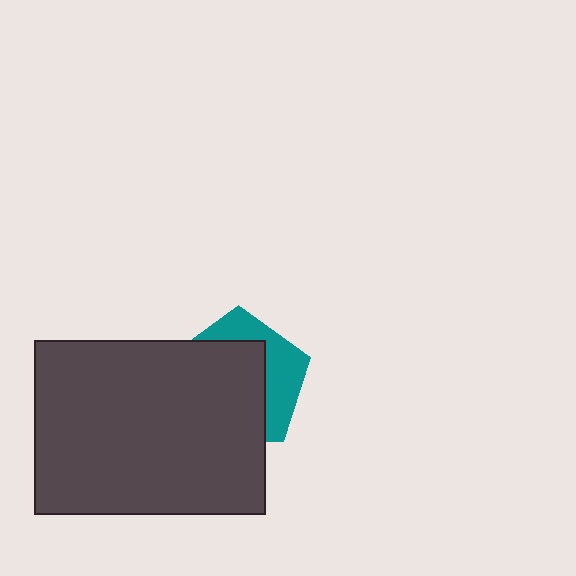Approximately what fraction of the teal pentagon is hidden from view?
Roughly 64% of the teal pentagon is hidden behind the dark gray rectangle.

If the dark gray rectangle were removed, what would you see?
You would see the complete teal pentagon.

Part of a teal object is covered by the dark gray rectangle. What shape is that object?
It is a pentagon.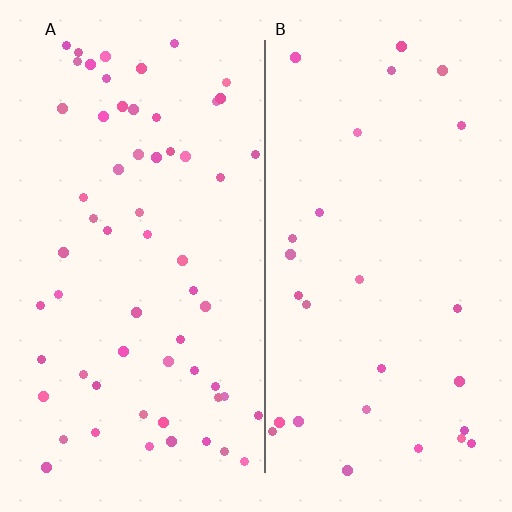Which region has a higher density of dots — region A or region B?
A (the left).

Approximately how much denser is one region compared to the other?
Approximately 2.2× — region A over region B.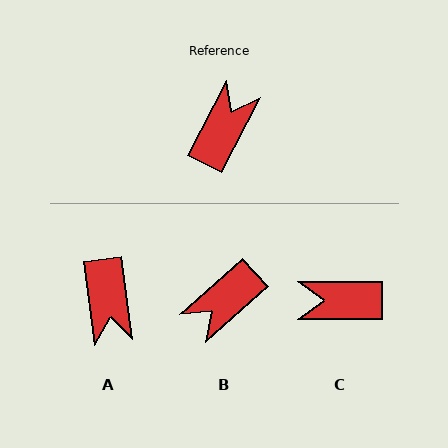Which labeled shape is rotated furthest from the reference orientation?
B, about 159 degrees away.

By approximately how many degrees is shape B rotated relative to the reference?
Approximately 159 degrees counter-clockwise.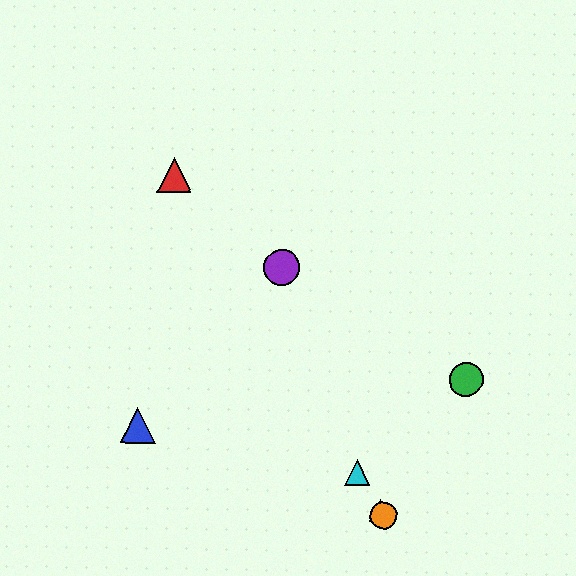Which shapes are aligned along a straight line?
The red triangle, the yellow triangle, the orange circle, the cyan triangle are aligned along a straight line.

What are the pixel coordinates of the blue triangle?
The blue triangle is at (138, 425).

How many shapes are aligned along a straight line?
4 shapes (the red triangle, the yellow triangle, the orange circle, the cyan triangle) are aligned along a straight line.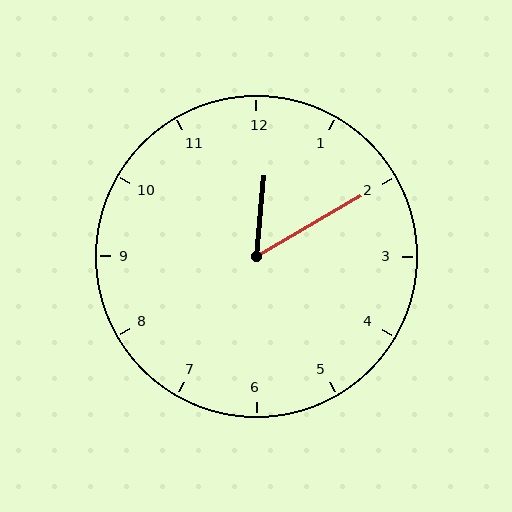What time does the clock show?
12:10.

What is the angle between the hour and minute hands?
Approximately 55 degrees.